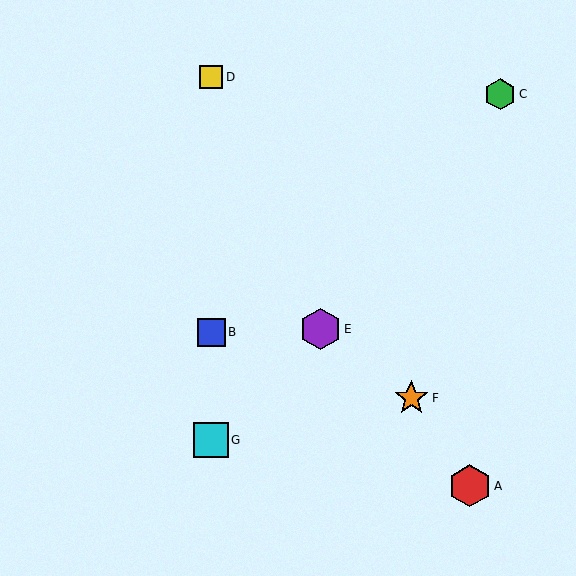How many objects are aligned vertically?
3 objects (B, D, G) are aligned vertically.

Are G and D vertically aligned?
Yes, both are at x≈211.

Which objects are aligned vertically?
Objects B, D, G are aligned vertically.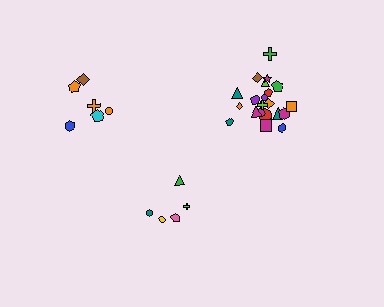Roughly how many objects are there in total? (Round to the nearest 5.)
Roughly 35 objects in total.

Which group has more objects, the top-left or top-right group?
The top-right group.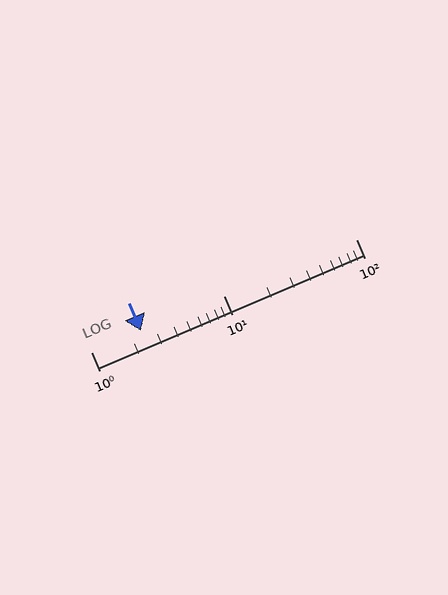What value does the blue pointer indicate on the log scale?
The pointer indicates approximately 2.4.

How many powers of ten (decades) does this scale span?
The scale spans 2 decades, from 1 to 100.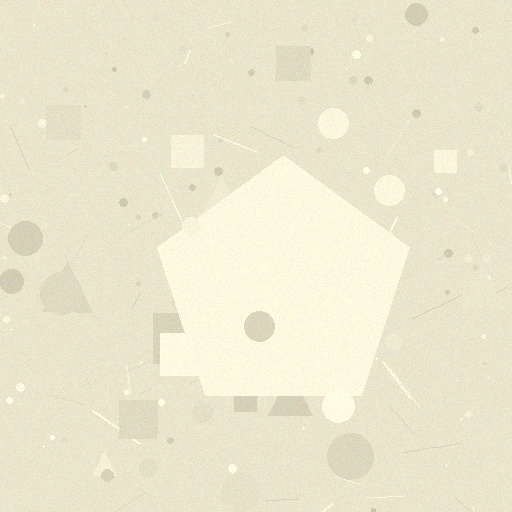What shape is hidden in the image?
A pentagon is hidden in the image.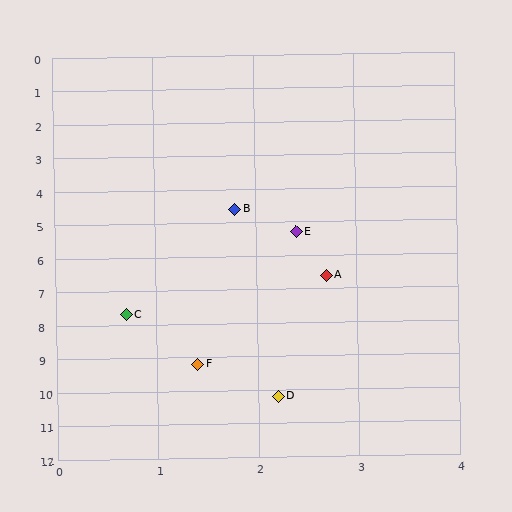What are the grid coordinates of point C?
Point C is at approximately (0.7, 7.7).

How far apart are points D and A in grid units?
Points D and A are about 3.6 grid units apart.